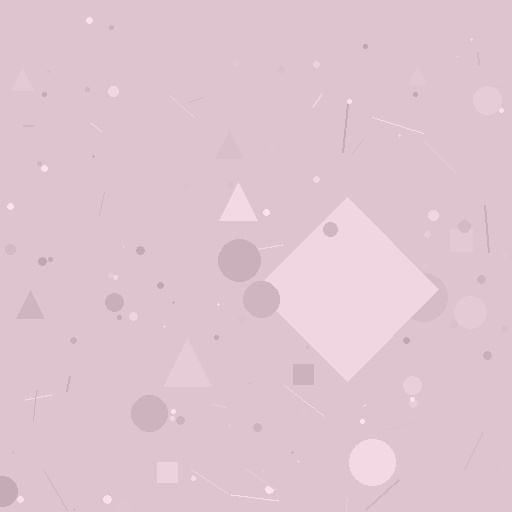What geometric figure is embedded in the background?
A diamond is embedded in the background.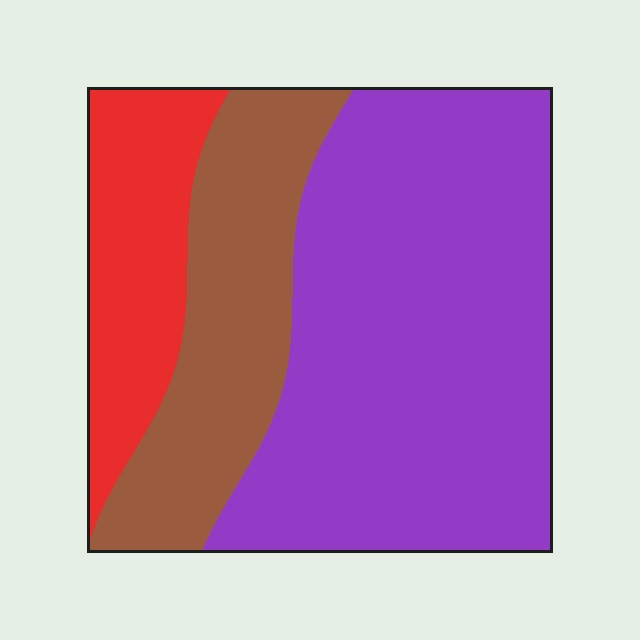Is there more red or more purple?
Purple.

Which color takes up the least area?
Red, at roughly 15%.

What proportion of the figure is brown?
Brown takes up about one quarter (1/4) of the figure.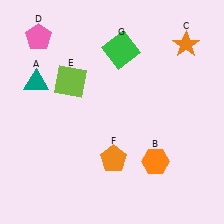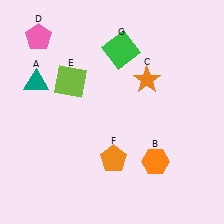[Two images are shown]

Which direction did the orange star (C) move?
The orange star (C) moved left.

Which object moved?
The orange star (C) moved left.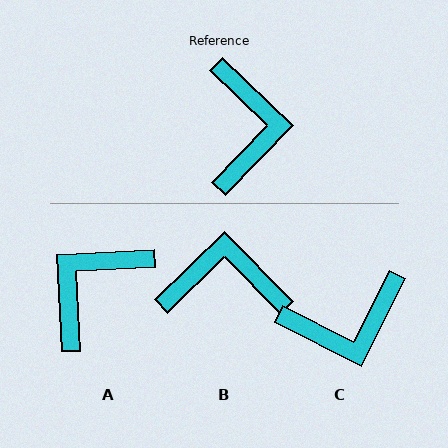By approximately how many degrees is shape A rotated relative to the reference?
Approximately 137 degrees counter-clockwise.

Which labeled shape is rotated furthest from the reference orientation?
A, about 137 degrees away.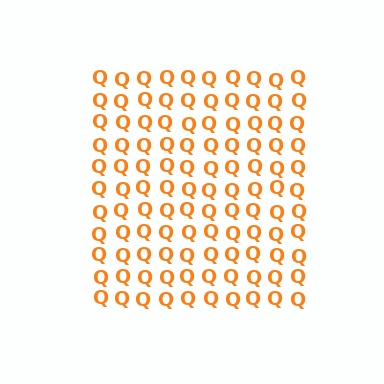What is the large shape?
The large shape is a square.